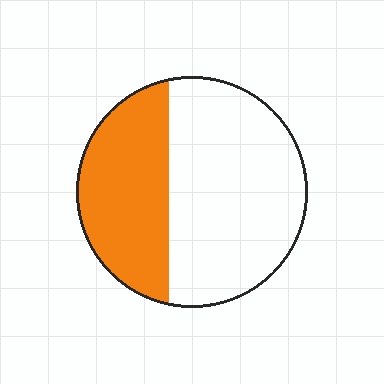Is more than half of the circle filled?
No.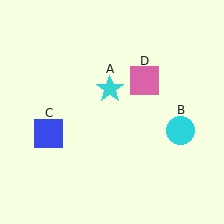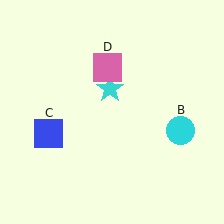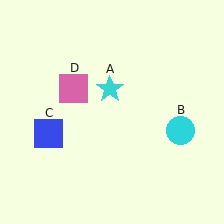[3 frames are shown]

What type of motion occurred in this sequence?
The pink square (object D) rotated counterclockwise around the center of the scene.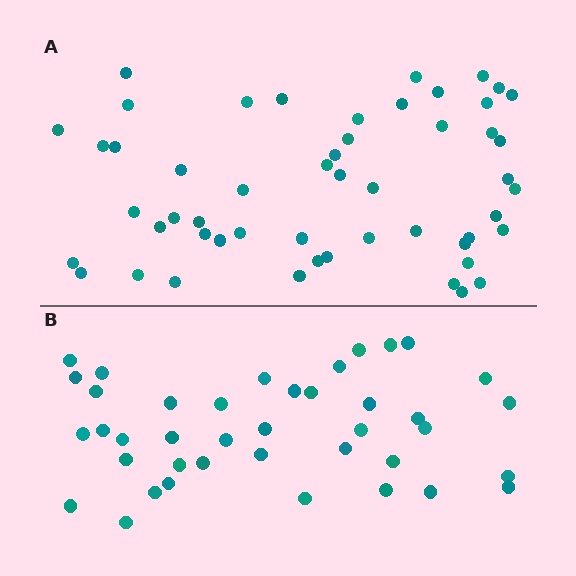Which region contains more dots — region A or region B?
Region A (the top region) has more dots.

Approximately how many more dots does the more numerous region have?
Region A has roughly 12 or so more dots than region B.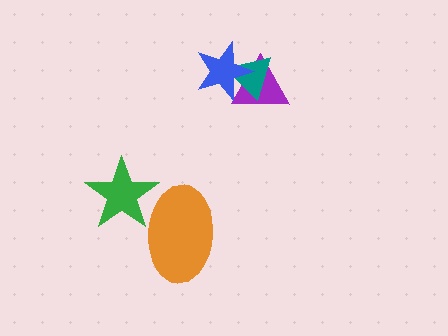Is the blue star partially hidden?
No, no other shape covers it.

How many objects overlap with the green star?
1 object overlaps with the green star.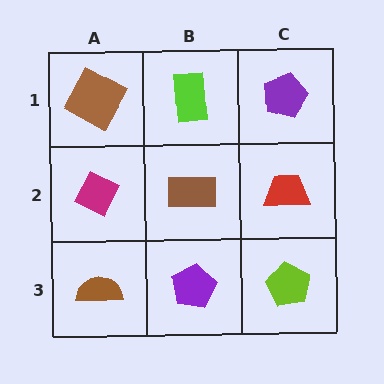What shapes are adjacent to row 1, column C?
A red trapezoid (row 2, column C), a lime rectangle (row 1, column B).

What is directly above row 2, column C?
A purple pentagon.